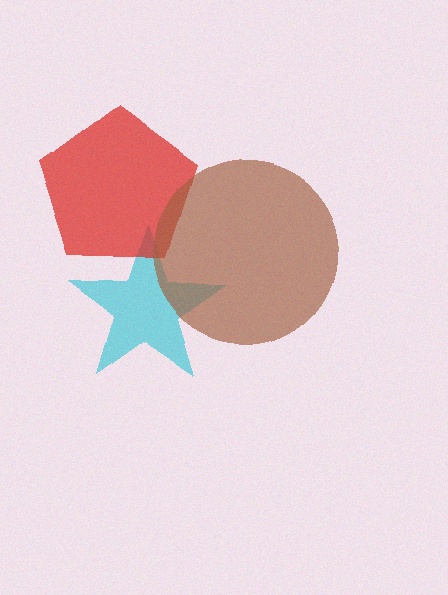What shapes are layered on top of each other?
The layered shapes are: a cyan star, a red pentagon, a brown circle.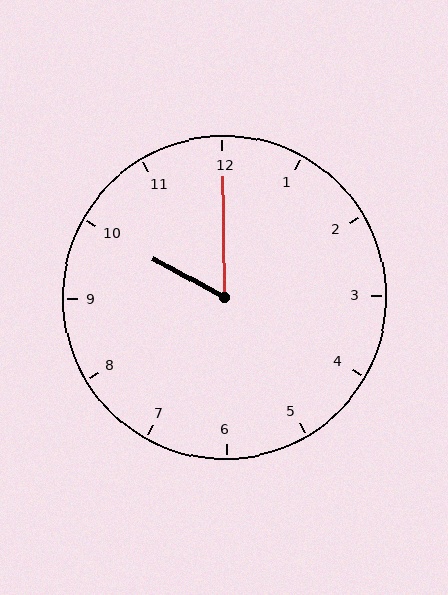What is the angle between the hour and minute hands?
Approximately 60 degrees.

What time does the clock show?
10:00.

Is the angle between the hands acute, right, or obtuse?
It is acute.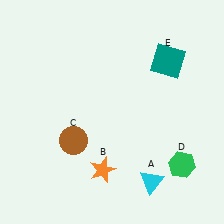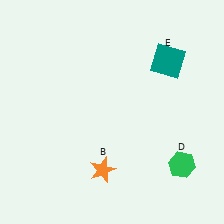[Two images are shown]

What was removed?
The cyan triangle (A), the brown circle (C) were removed in Image 2.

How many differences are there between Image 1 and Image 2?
There are 2 differences between the two images.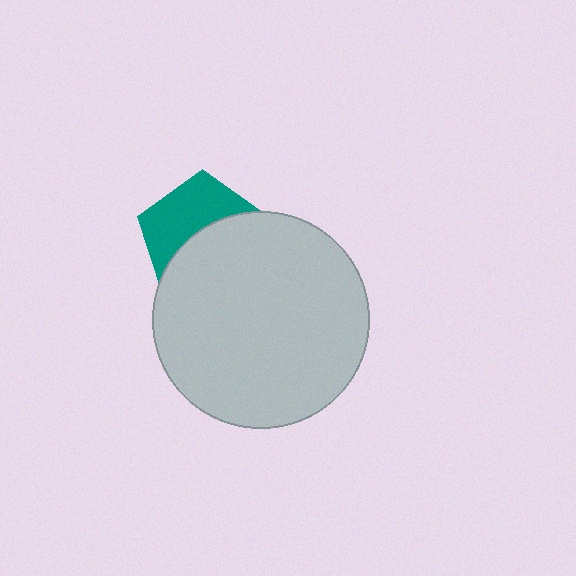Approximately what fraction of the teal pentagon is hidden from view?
Roughly 54% of the teal pentagon is hidden behind the light gray circle.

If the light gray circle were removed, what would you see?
You would see the complete teal pentagon.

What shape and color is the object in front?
The object in front is a light gray circle.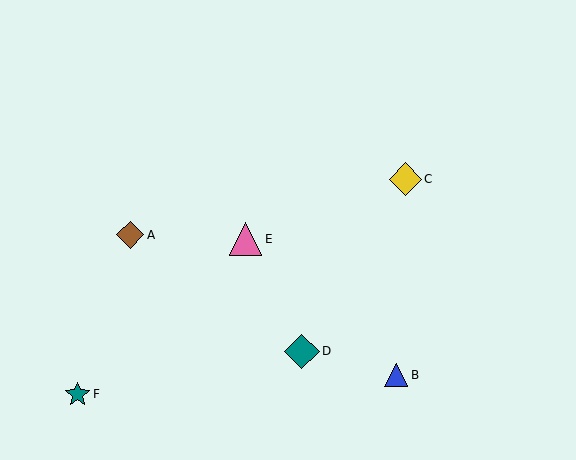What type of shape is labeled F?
Shape F is a teal star.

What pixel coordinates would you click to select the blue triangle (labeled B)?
Click at (396, 375) to select the blue triangle B.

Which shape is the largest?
The teal diamond (labeled D) is the largest.